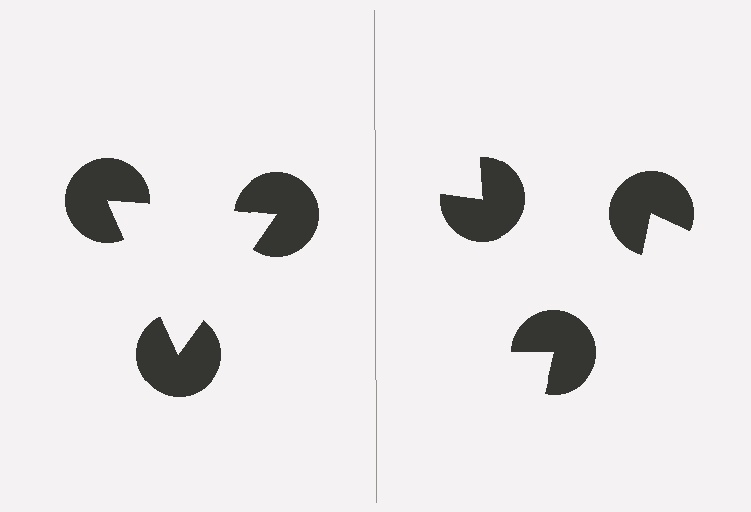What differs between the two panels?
The pac-man discs are positioned identically on both sides; only the wedge orientations differ. On the left they align to a triangle; on the right they are misaligned.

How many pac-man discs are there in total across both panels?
6 — 3 on each side.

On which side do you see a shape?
An illusory triangle appears on the left side. On the right side the wedge cuts are rotated, so no coherent shape forms.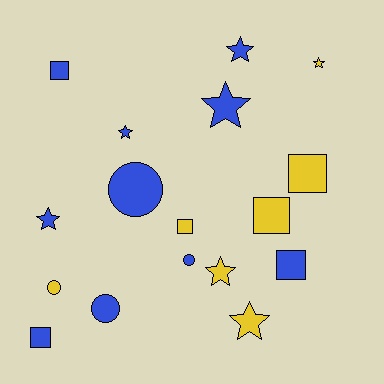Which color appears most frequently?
Blue, with 10 objects.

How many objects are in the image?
There are 17 objects.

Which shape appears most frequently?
Star, with 7 objects.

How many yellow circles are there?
There is 1 yellow circle.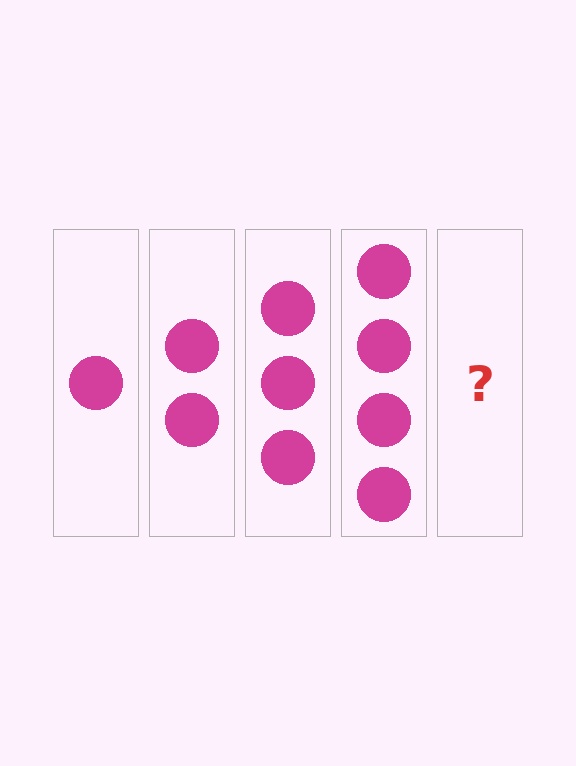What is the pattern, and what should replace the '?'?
The pattern is that each step adds one more circle. The '?' should be 5 circles.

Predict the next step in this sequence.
The next step is 5 circles.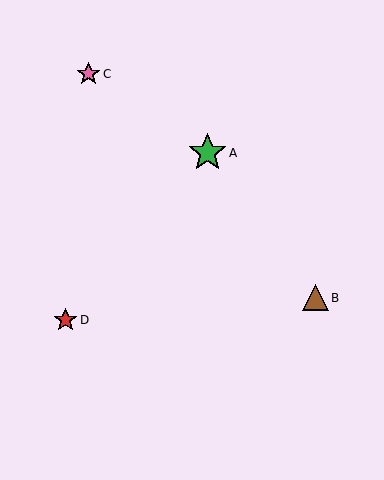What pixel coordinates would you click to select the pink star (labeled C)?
Click at (88, 74) to select the pink star C.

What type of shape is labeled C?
Shape C is a pink star.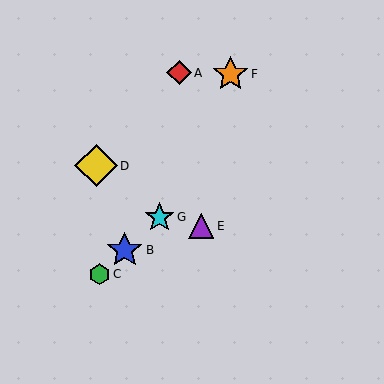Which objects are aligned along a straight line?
Objects B, C, G are aligned along a straight line.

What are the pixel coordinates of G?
Object G is at (159, 217).